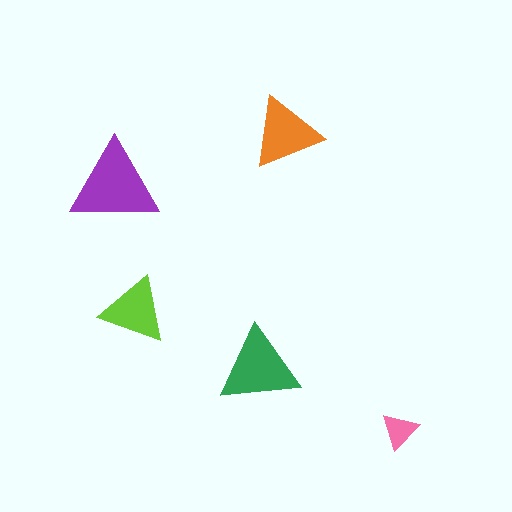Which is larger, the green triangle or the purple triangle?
The purple one.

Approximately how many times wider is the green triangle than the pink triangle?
About 2 times wider.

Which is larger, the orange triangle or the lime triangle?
The orange one.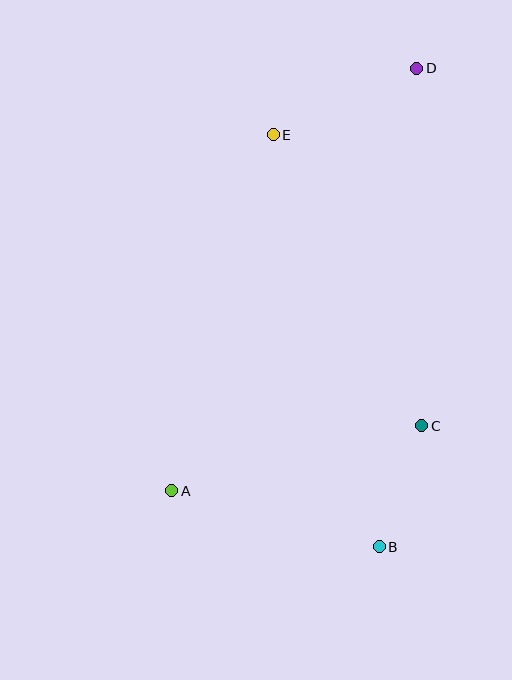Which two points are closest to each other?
Points B and C are closest to each other.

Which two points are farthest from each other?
Points A and D are farthest from each other.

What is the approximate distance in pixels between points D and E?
The distance between D and E is approximately 158 pixels.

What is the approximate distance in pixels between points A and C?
The distance between A and C is approximately 258 pixels.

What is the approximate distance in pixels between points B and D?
The distance between B and D is approximately 480 pixels.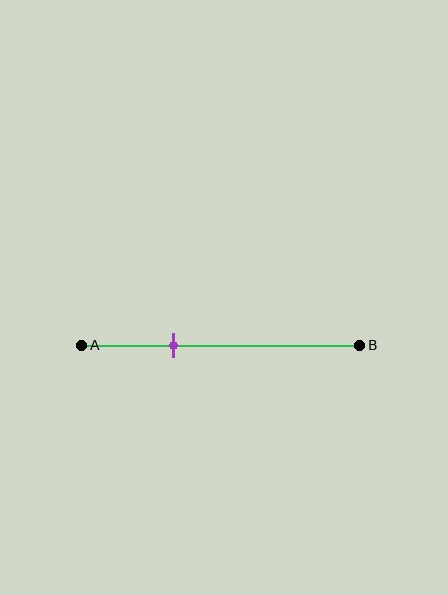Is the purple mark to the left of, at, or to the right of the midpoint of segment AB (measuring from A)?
The purple mark is to the left of the midpoint of segment AB.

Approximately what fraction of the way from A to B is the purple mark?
The purple mark is approximately 35% of the way from A to B.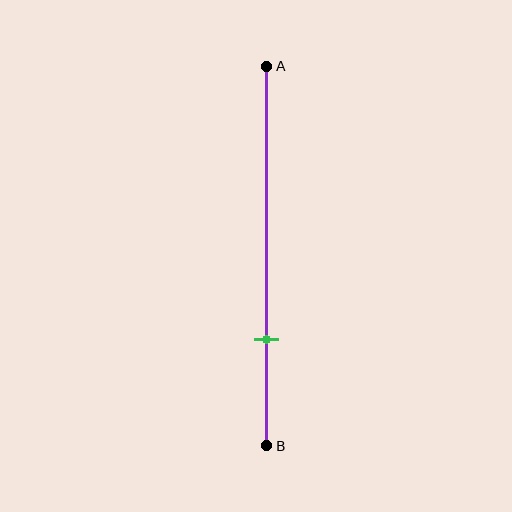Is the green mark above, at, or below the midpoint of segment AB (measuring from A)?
The green mark is below the midpoint of segment AB.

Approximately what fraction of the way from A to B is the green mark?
The green mark is approximately 70% of the way from A to B.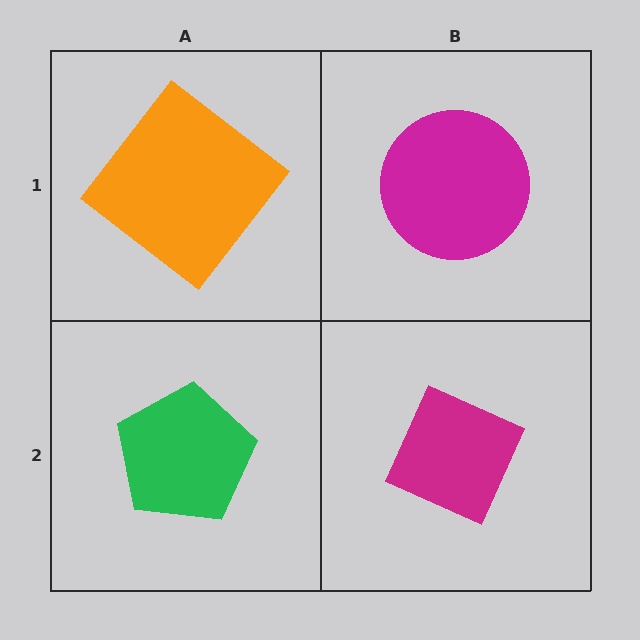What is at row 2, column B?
A magenta diamond.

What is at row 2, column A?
A green pentagon.